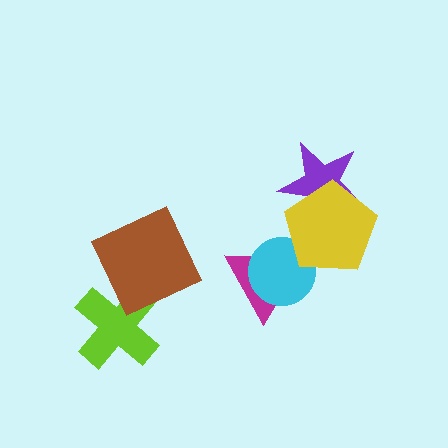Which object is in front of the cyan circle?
The yellow pentagon is in front of the cyan circle.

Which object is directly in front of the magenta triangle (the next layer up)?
The cyan circle is directly in front of the magenta triangle.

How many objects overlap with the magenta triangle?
2 objects overlap with the magenta triangle.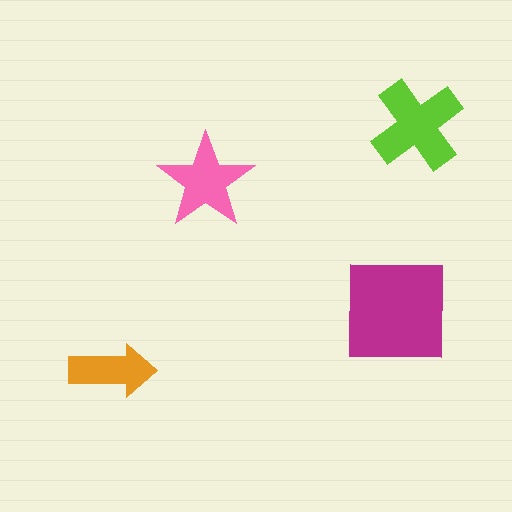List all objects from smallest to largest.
The orange arrow, the pink star, the lime cross, the magenta square.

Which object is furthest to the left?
The orange arrow is leftmost.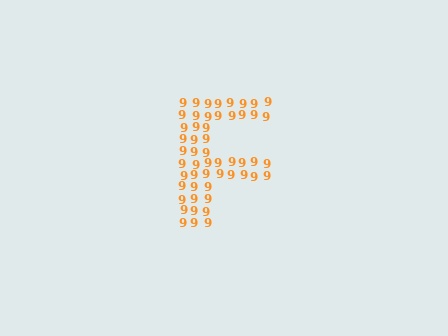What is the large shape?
The large shape is the letter F.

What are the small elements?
The small elements are digit 9's.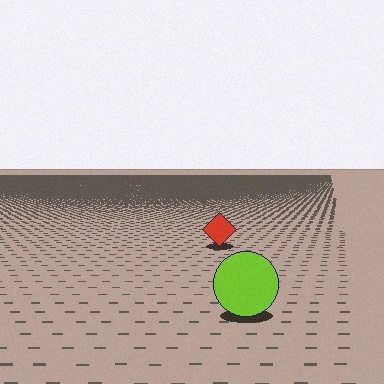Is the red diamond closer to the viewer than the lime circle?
No. The lime circle is closer — you can tell from the texture gradient: the ground texture is coarser near it.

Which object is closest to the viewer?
The lime circle is closest. The texture marks near it are larger and more spread out.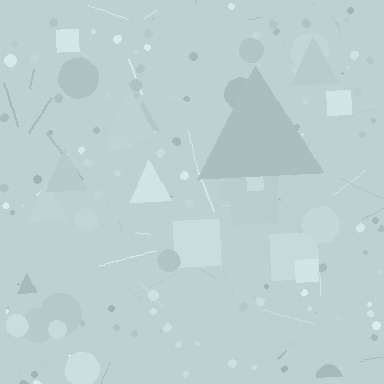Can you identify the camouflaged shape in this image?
The camouflaged shape is a triangle.